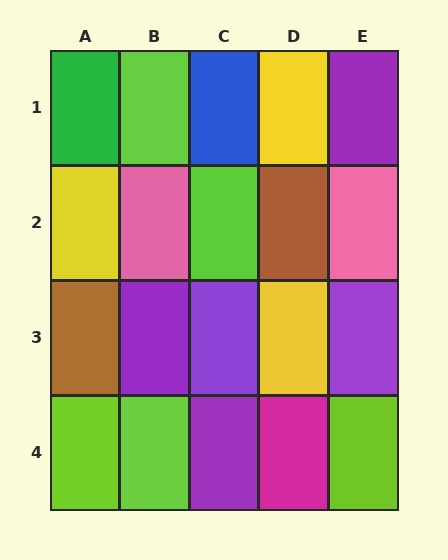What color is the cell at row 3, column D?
Yellow.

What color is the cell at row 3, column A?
Brown.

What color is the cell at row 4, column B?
Lime.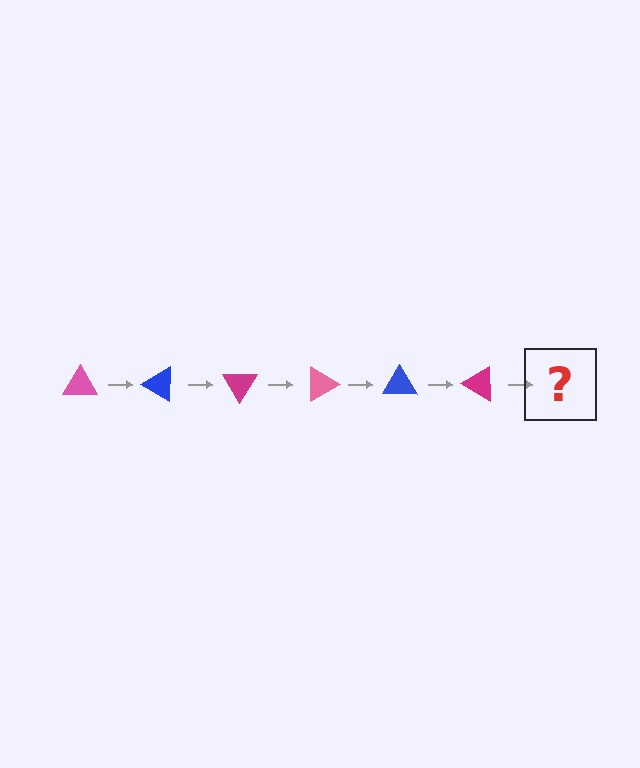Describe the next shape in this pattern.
It should be a pink triangle, rotated 180 degrees from the start.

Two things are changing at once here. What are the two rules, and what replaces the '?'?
The two rules are that it rotates 30 degrees each step and the color cycles through pink, blue, and magenta. The '?' should be a pink triangle, rotated 180 degrees from the start.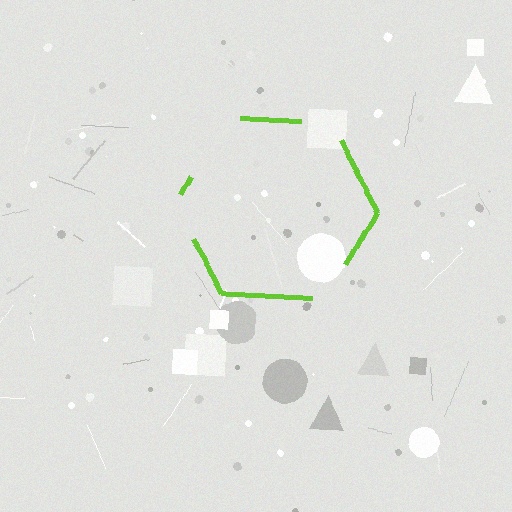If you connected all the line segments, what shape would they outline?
They would outline a hexagon.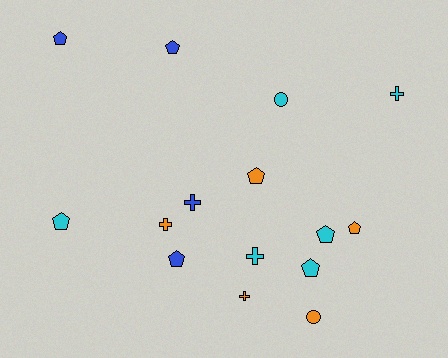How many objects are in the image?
There are 15 objects.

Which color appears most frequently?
Cyan, with 6 objects.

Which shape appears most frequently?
Pentagon, with 8 objects.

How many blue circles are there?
There are no blue circles.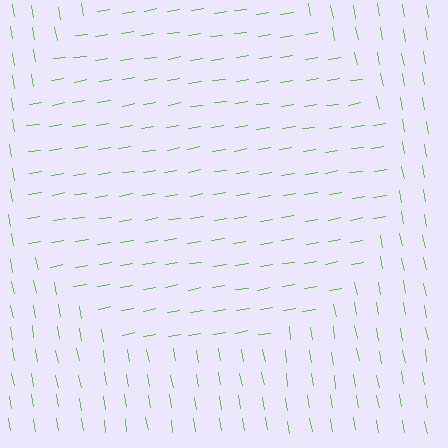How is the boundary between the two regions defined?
The boundary is defined purely by a change in line orientation (approximately 89 degrees difference). All lines are the same color and thickness.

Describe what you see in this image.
The image is filled with small lime line segments. A circle region in the image has lines oriented differently from the surrounding lines, creating a visible texture boundary.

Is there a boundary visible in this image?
Yes, there is a texture boundary formed by a change in line orientation.